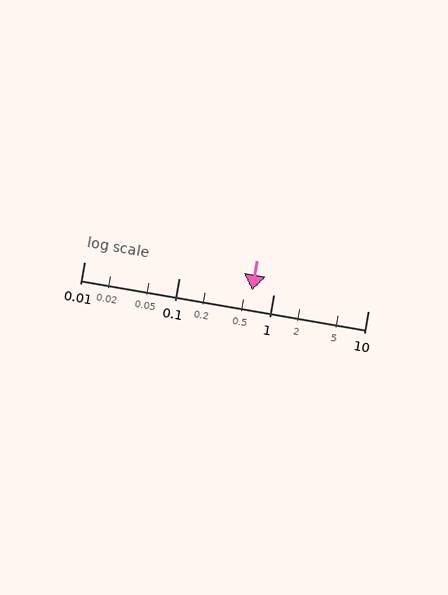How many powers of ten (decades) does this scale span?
The scale spans 3 decades, from 0.01 to 10.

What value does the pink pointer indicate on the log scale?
The pointer indicates approximately 0.6.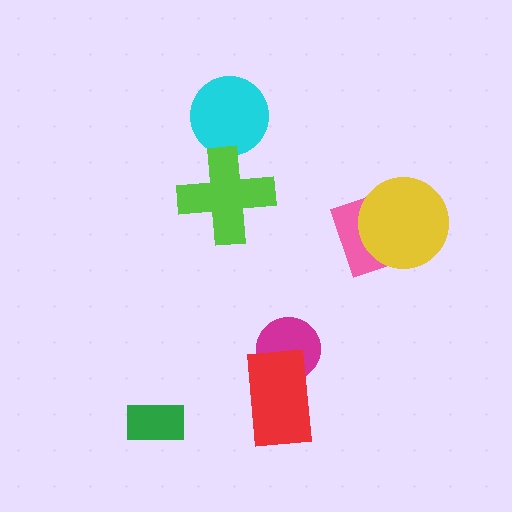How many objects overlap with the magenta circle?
1 object overlaps with the magenta circle.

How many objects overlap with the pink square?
1 object overlaps with the pink square.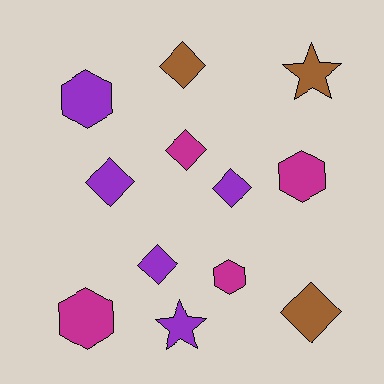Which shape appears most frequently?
Diamond, with 6 objects.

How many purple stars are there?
There is 1 purple star.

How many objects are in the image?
There are 12 objects.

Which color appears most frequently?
Purple, with 5 objects.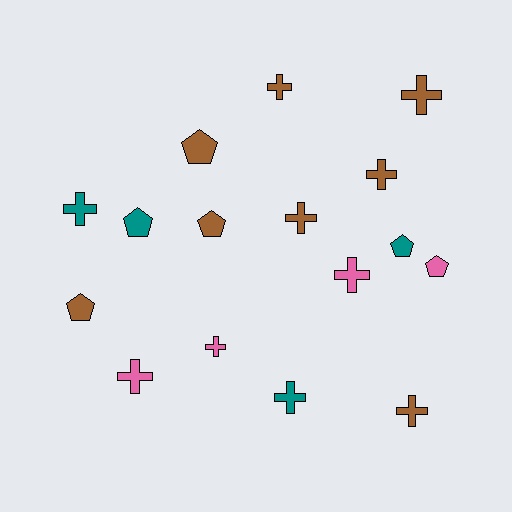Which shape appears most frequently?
Cross, with 10 objects.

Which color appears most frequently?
Brown, with 8 objects.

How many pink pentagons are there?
There is 1 pink pentagon.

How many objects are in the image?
There are 16 objects.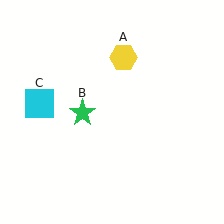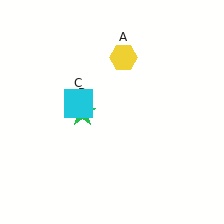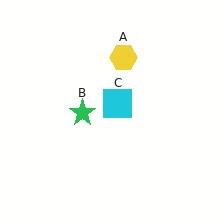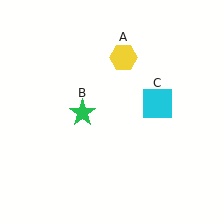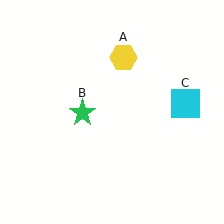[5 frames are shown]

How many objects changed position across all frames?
1 object changed position: cyan square (object C).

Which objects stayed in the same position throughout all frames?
Yellow hexagon (object A) and green star (object B) remained stationary.